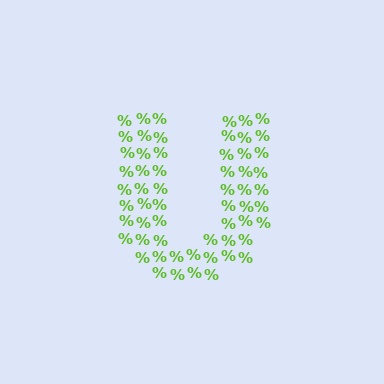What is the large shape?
The large shape is the letter U.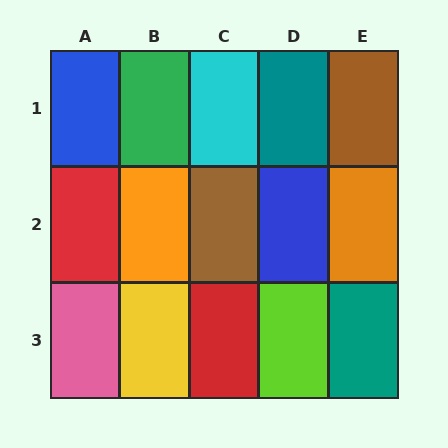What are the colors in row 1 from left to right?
Blue, green, cyan, teal, brown.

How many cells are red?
2 cells are red.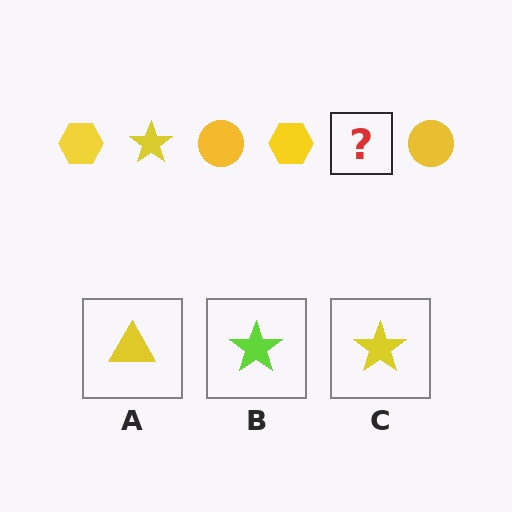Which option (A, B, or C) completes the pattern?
C.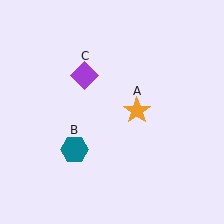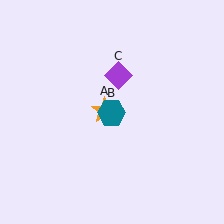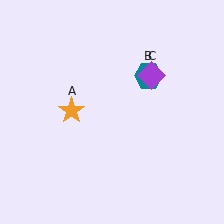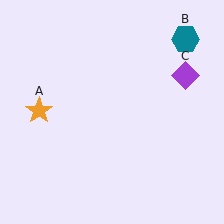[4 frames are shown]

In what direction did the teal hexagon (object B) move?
The teal hexagon (object B) moved up and to the right.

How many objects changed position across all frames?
3 objects changed position: orange star (object A), teal hexagon (object B), purple diamond (object C).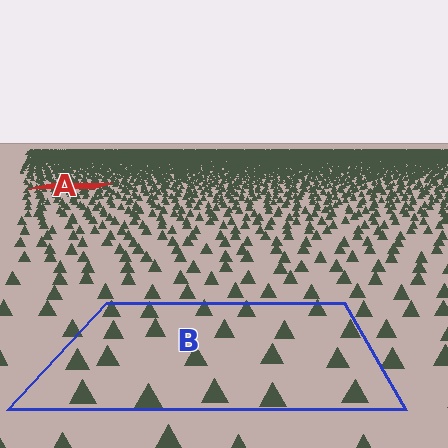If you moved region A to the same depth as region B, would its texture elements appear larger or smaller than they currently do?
They would appear larger. At a closer depth, the same texture elements are projected at a bigger on-screen size.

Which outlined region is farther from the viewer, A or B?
Region A is farther from the viewer — the texture elements inside it appear smaller and more densely packed.